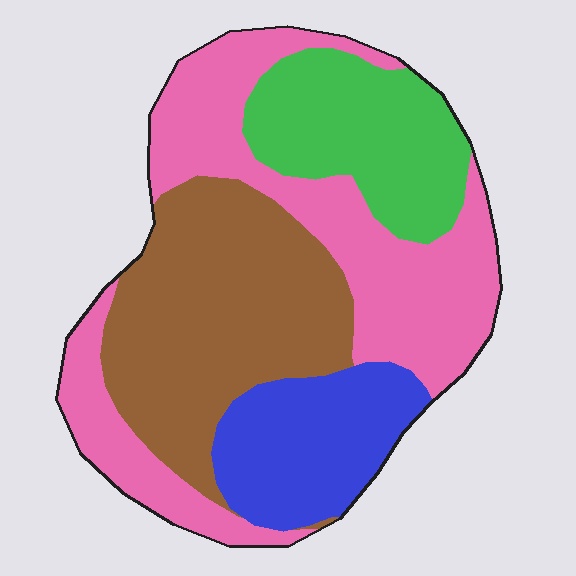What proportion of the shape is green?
Green takes up less than a quarter of the shape.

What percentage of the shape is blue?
Blue covers 16% of the shape.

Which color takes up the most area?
Pink, at roughly 35%.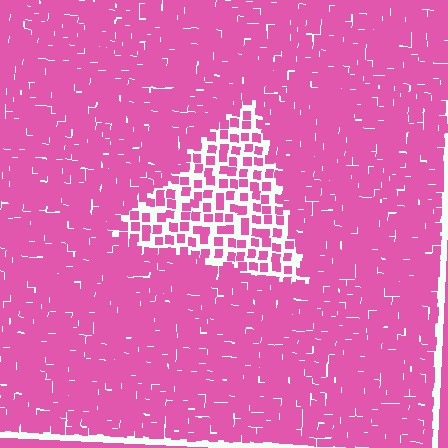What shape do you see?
I see a triangle.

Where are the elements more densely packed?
The elements are more densely packed outside the triangle boundary.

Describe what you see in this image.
The image contains small pink elements arranged at two different densities. A triangle-shaped region is visible where the elements are less densely packed than the surrounding area.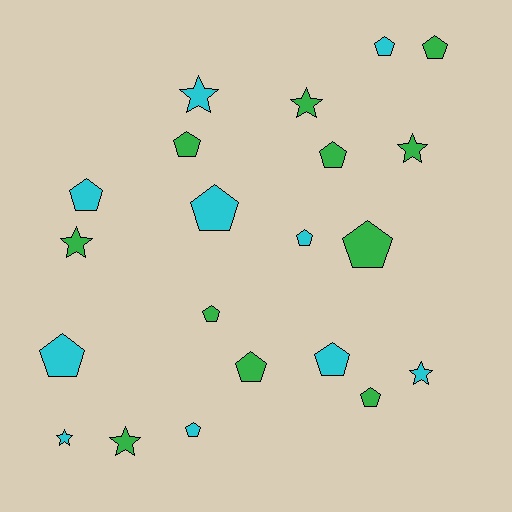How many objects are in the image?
There are 21 objects.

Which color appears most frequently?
Green, with 11 objects.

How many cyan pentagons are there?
There are 7 cyan pentagons.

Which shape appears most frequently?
Pentagon, with 14 objects.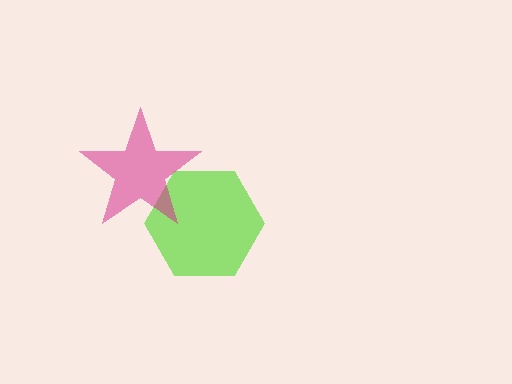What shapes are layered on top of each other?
The layered shapes are: a lime hexagon, a magenta star.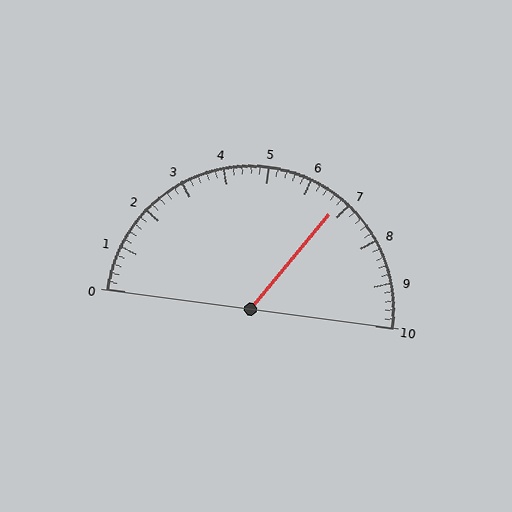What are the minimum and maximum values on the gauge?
The gauge ranges from 0 to 10.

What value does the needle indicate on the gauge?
The needle indicates approximately 6.8.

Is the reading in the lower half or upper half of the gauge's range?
The reading is in the upper half of the range (0 to 10).